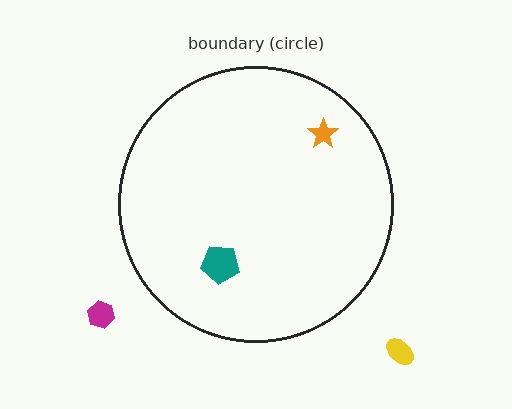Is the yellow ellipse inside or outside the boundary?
Outside.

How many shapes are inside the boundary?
2 inside, 2 outside.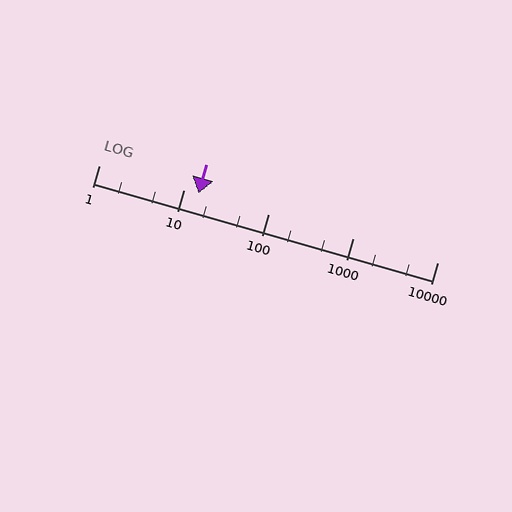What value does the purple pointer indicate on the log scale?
The pointer indicates approximately 15.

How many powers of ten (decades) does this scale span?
The scale spans 4 decades, from 1 to 10000.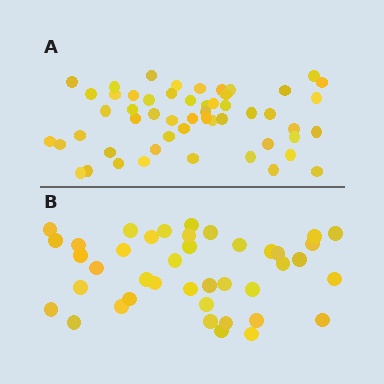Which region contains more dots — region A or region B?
Region A (the top region) has more dots.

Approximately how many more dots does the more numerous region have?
Region A has roughly 12 or so more dots than region B.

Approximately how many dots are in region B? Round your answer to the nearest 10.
About 40 dots. (The exact count is 41, which rounds to 40.)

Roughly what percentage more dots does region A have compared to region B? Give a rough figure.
About 30% more.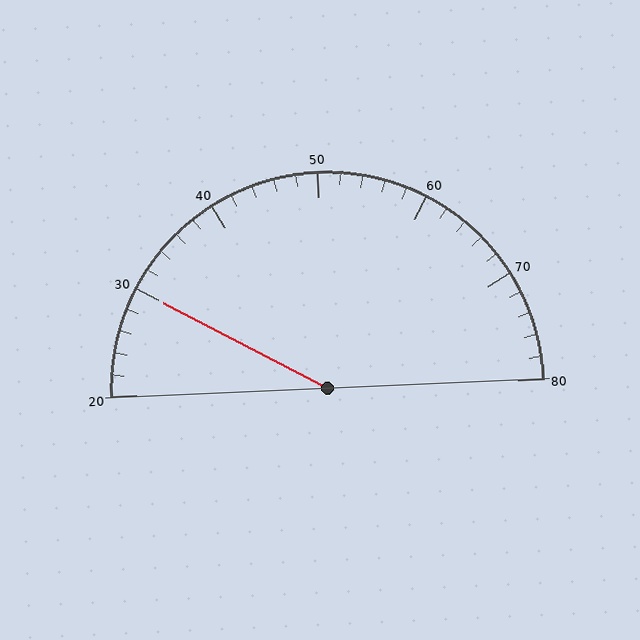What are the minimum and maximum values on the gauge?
The gauge ranges from 20 to 80.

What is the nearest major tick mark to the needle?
The nearest major tick mark is 30.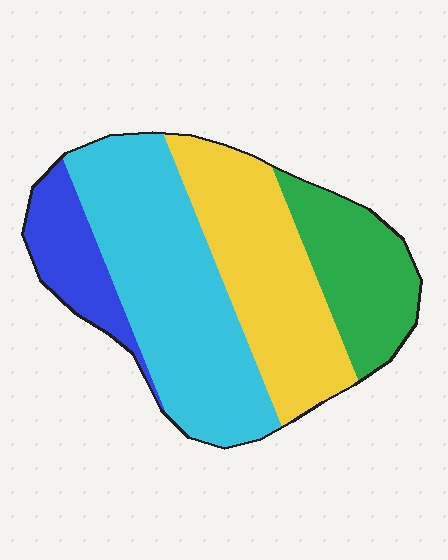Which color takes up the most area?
Cyan, at roughly 40%.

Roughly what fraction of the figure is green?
Green takes up between a sixth and a third of the figure.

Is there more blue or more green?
Green.